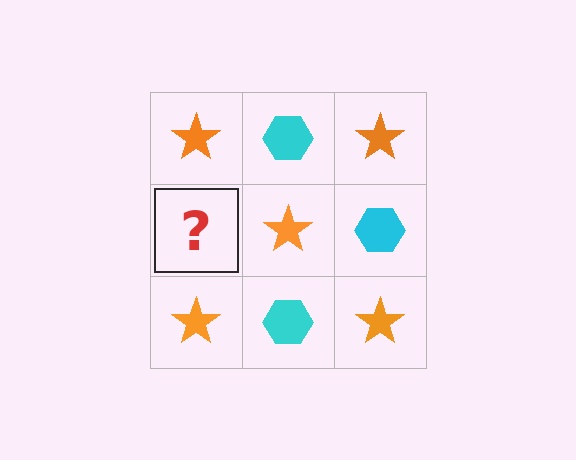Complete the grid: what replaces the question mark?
The question mark should be replaced with a cyan hexagon.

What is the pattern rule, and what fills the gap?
The rule is that it alternates orange star and cyan hexagon in a checkerboard pattern. The gap should be filled with a cyan hexagon.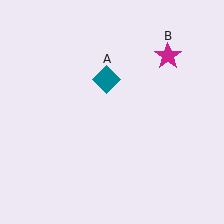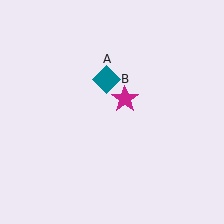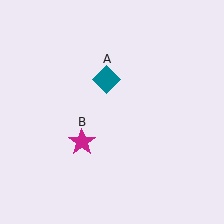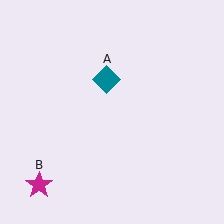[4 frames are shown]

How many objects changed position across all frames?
1 object changed position: magenta star (object B).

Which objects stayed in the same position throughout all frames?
Teal diamond (object A) remained stationary.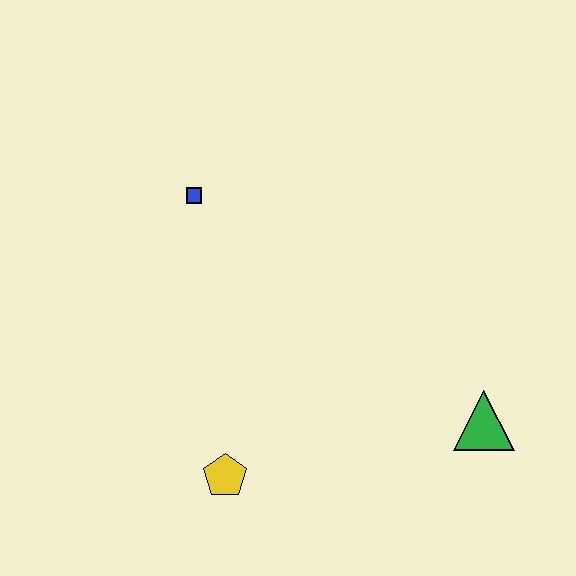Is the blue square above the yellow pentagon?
Yes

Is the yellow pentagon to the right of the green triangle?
No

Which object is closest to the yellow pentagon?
The green triangle is closest to the yellow pentagon.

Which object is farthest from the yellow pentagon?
The blue square is farthest from the yellow pentagon.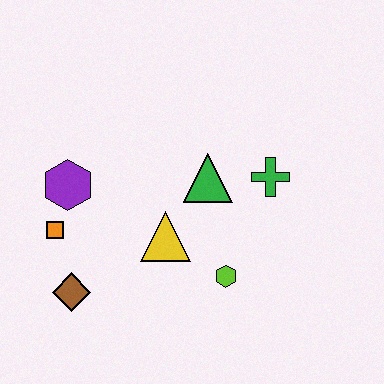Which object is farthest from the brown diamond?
The green cross is farthest from the brown diamond.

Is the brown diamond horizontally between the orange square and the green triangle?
Yes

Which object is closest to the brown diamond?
The orange square is closest to the brown diamond.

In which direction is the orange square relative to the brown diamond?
The orange square is above the brown diamond.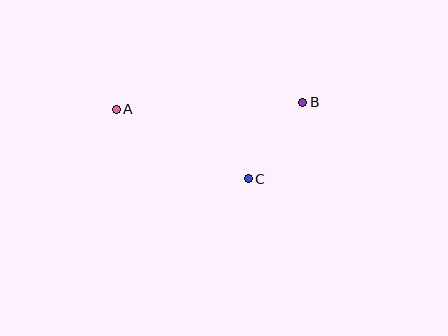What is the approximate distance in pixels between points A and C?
The distance between A and C is approximately 149 pixels.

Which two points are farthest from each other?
Points A and B are farthest from each other.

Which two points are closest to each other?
Points B and C are closest to each other.